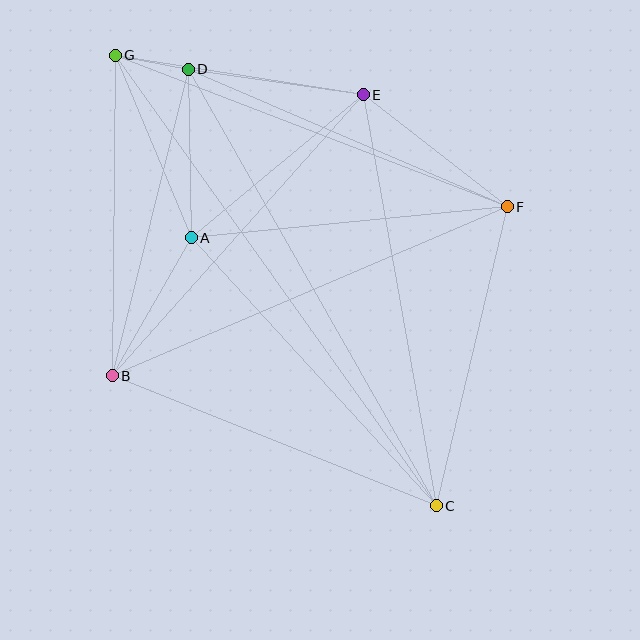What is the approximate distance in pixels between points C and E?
The distance between C and E is approximately 417 pixels.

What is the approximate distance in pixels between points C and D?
The distance between C and D is approximately 502 pixels.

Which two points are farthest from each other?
Points C and G are farthest from each other.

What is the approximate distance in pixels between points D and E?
The distance between D and E is approximately 177 pixels.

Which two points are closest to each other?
Points D and G are closest to each other.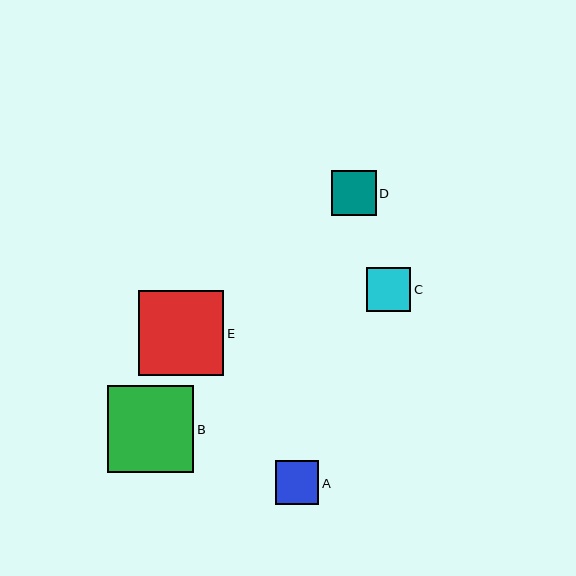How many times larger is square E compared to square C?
Square E is approximately 1.9 times the size of square C.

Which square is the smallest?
Square A is the smallest with a size of approximately 43 pixels.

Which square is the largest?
Square B is the largest with a size of approximately 86 pixels.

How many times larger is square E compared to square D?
Square E is approximately 1.9 times the size of square D.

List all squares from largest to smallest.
From largest to smallest: B, E, D, C, A.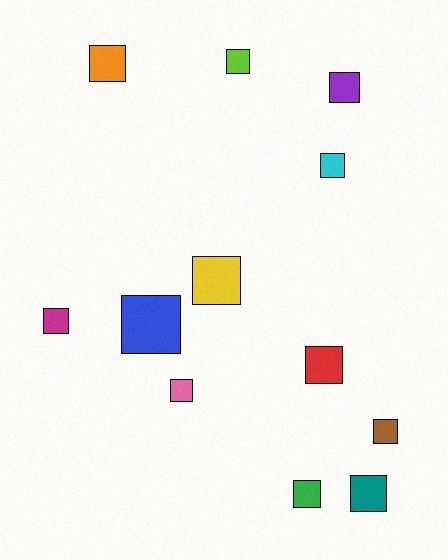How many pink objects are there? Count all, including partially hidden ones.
There is 1 pink object.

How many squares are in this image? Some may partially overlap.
There are 12 squares.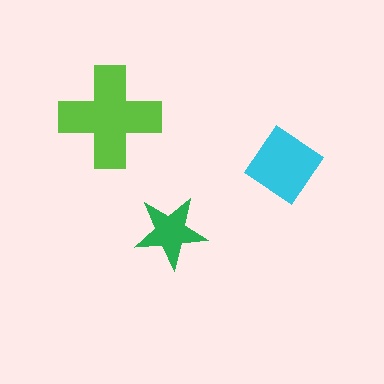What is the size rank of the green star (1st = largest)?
3rd.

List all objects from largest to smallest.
The lime cross, the cyan diamond, the green star.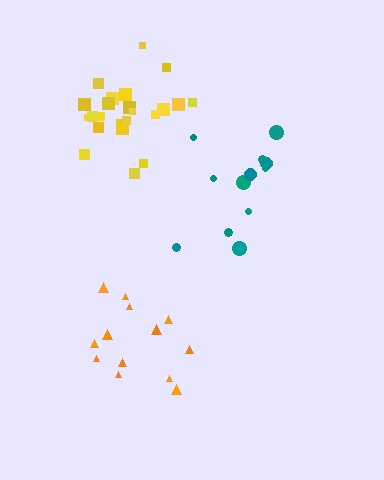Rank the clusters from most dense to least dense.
yellow, orange, teal.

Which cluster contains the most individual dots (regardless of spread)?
Yellow (23).